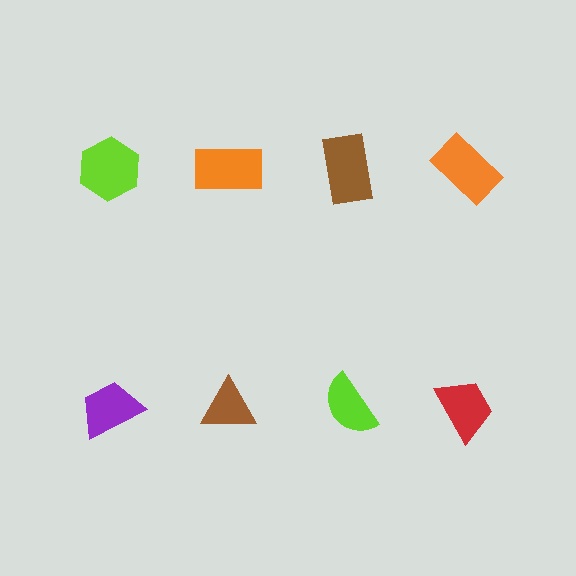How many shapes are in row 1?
4 shapes.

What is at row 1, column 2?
An orange rectangle.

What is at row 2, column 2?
A brown triangle.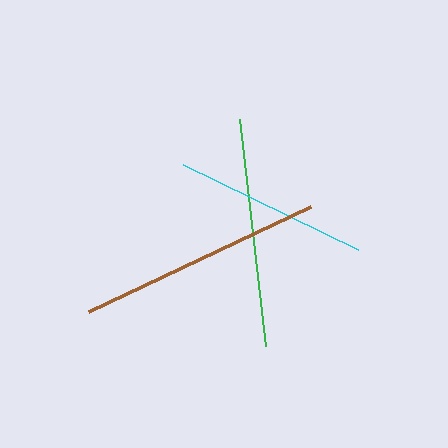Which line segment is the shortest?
The cyan line is the shortest at approximately 194 pixels.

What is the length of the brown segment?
The brown segment is approximately 246 pixels long.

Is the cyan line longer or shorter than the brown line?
The brown line is longer than the cyan line.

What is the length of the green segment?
The green segment is approximately 228 pixels long.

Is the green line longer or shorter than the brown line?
The brown line is longer than the green line.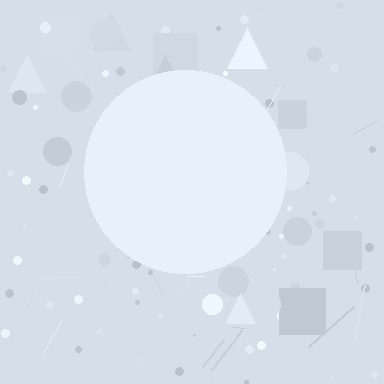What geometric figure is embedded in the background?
A circle is embedded in the background.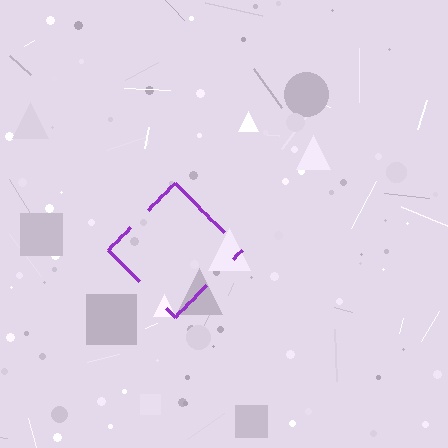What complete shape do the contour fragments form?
The contour fragments form a diamond.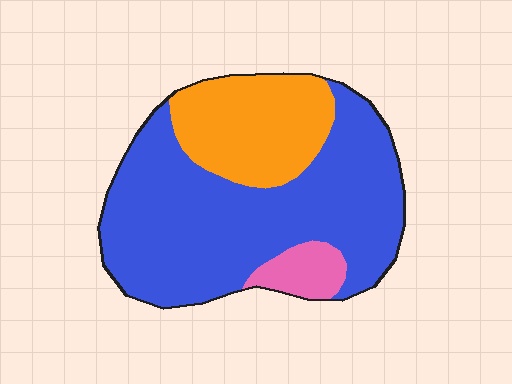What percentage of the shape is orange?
Orange covers about 25% of the shape.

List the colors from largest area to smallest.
From largest to smallest: blue, orange, pink.